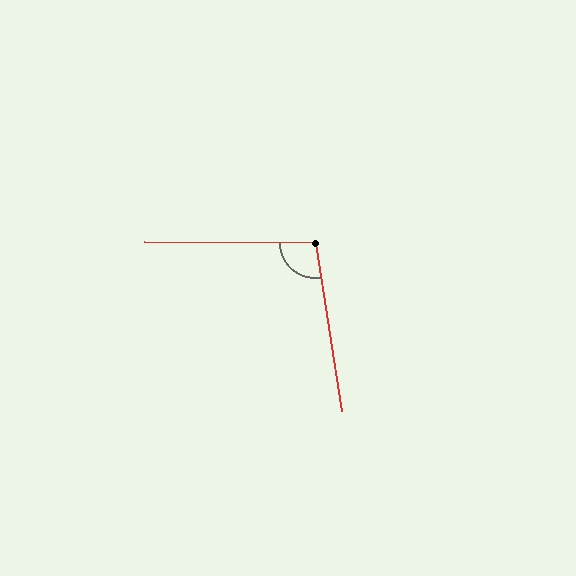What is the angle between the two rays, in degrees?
Approximately 99 degrees.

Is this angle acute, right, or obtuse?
It is obtuse.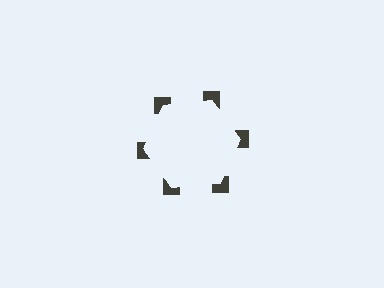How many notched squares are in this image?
There are 6 — one at each vertex of the illusory hexagon.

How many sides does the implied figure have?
6 sides.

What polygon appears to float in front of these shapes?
An illusory hexagon — its edges are inferred from the aligned wedge cuts in the notched squares, not physically drawn.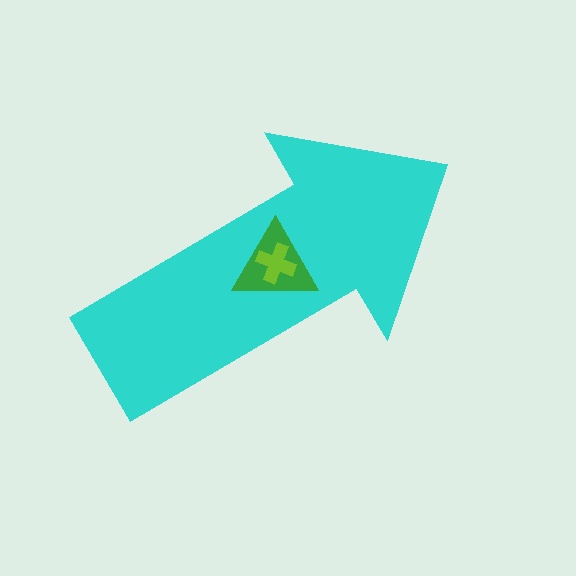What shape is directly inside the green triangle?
The lime cross.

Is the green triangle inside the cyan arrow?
Yes.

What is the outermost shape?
The cyan arrow.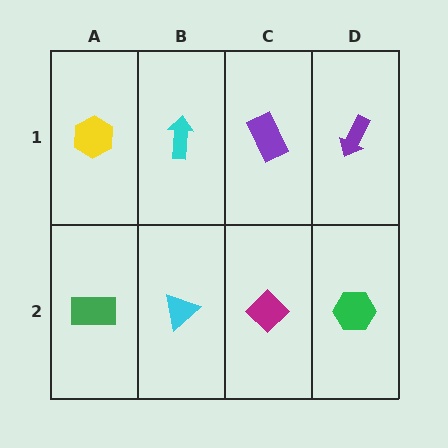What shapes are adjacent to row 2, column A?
A yellow hexagon (row 1, column A), a cyan triangle (row 2, column B).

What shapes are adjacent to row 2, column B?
A cyan arrow (row 1, column B), a green rectangle (row 2, column A), a magenta diamond (row 2, column C).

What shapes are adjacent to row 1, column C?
A magenta diamond (row 2, column C), a cyan arrow (row 1, column B), a purple arrow (row 1, column D).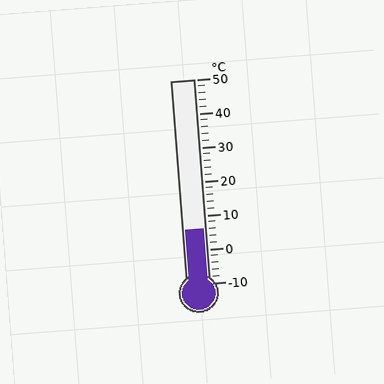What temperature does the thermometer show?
The thermometer shows approximately 6°C.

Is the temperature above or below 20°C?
The temperature is below 20°C.